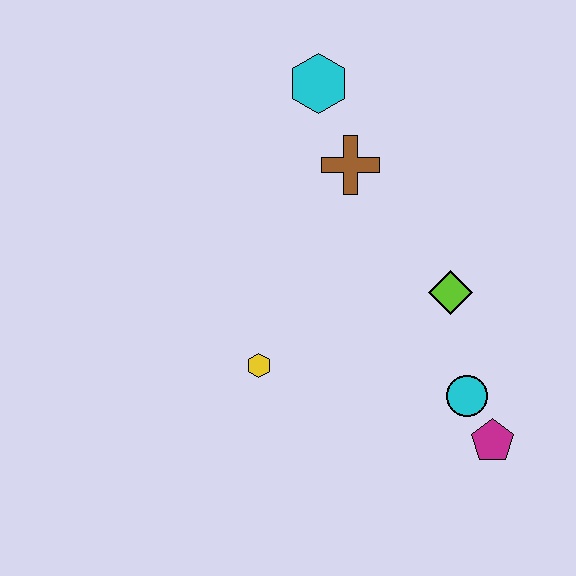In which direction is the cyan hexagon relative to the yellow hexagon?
The cyan hexagon is above the yellow hexagon.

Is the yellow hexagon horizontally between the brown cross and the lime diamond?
No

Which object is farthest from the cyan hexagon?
The magenta pentagon is farthest from the cyan hexagon.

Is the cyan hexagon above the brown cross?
Yes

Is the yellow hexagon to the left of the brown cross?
Yes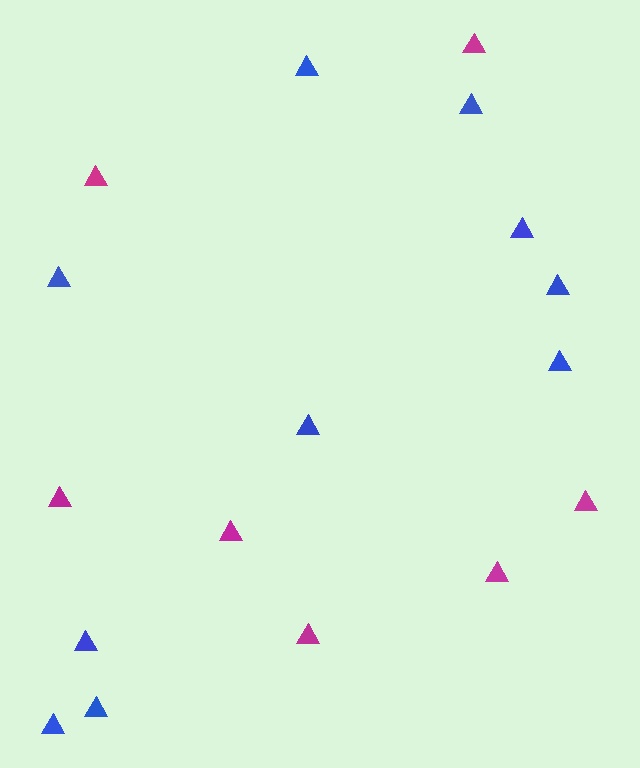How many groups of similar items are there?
There are 2 groups: one group of blue triangles (10) and one group of magenta triangles (7).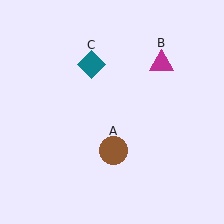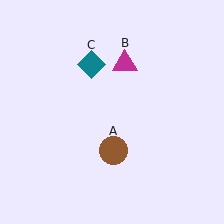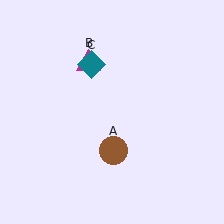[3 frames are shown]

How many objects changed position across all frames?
1 object changed position: magenta triangle (object B).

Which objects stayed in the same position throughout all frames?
Brown circle (object A) and teal diamond (object C) remained stationary.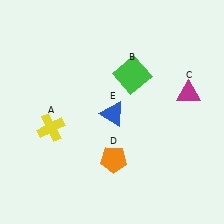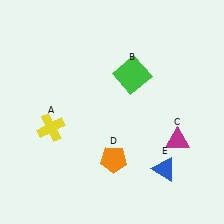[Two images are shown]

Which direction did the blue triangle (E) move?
The blue triangle (E) moved down.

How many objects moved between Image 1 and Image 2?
2 objects moved between the two images.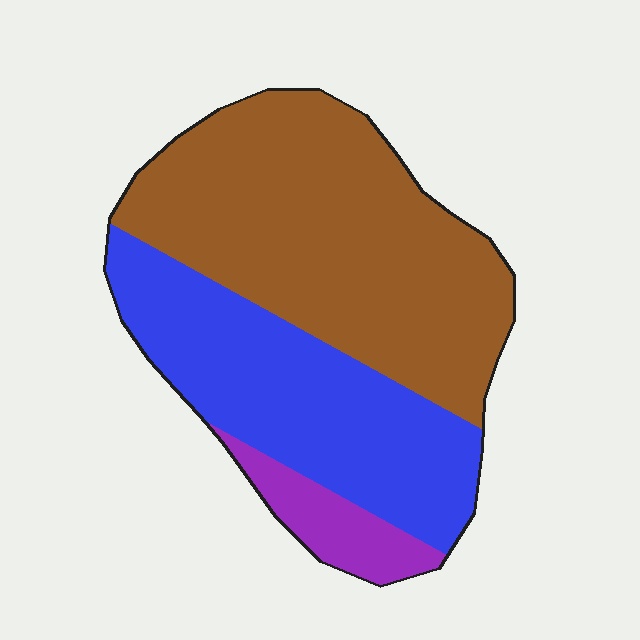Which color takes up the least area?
Purple, at roughly 10%.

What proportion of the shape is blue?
Blue covers 37% of the shape.